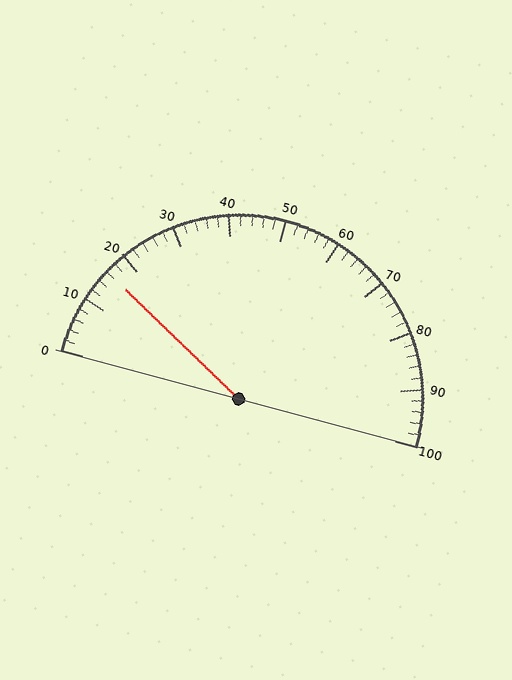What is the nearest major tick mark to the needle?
The nearest major tick mark is 20.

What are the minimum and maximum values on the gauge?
The gauge ranges from 0 to 100.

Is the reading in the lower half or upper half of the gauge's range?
The reading is in the lower half of the range (0 to 100).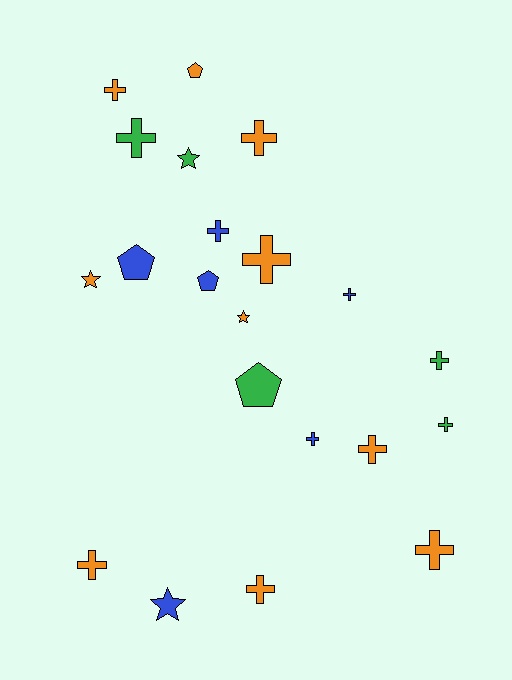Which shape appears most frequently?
Cross, with 13 objects.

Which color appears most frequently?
Orange, with 10 objects.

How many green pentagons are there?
There is 1 green pentagon.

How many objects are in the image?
There are 21 objects.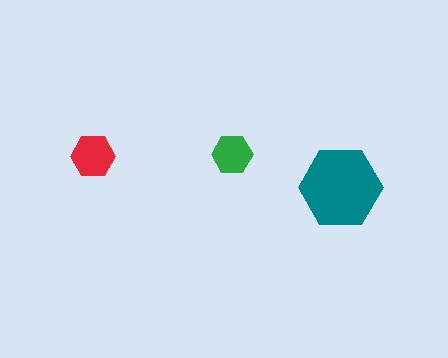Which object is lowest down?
The teal hexagon is bottommost.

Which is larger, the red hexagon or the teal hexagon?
The teal one.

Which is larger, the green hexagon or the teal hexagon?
The teal one.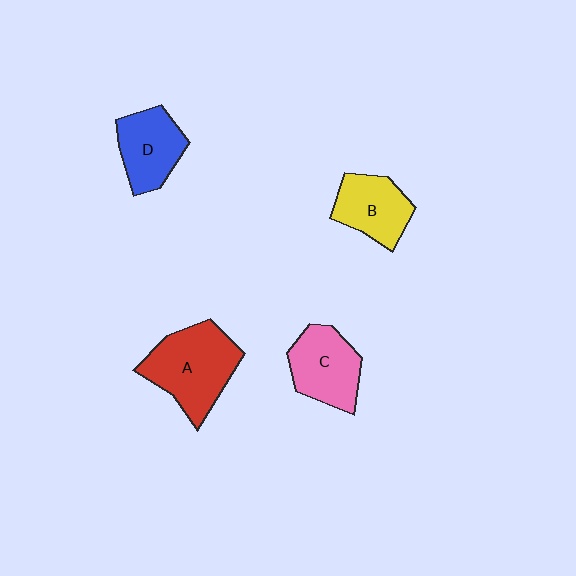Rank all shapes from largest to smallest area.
From largest to smallest: A (red), C (pink), D (blue), B (yellow).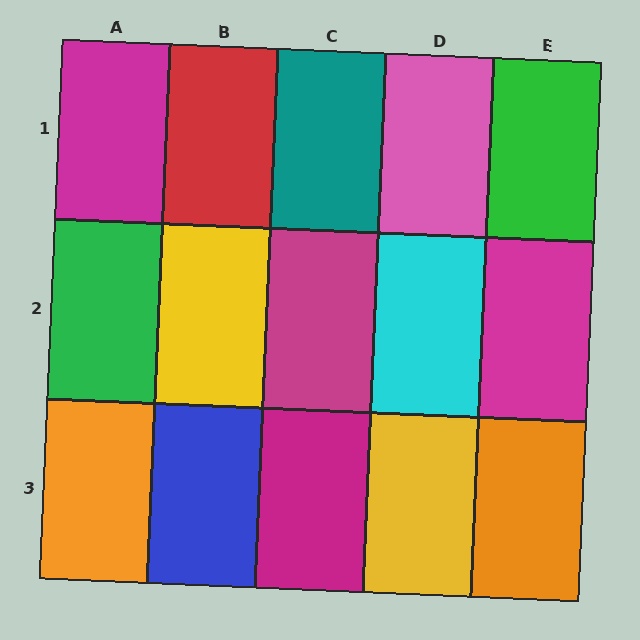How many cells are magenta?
4 cells are magenta.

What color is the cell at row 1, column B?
Red.